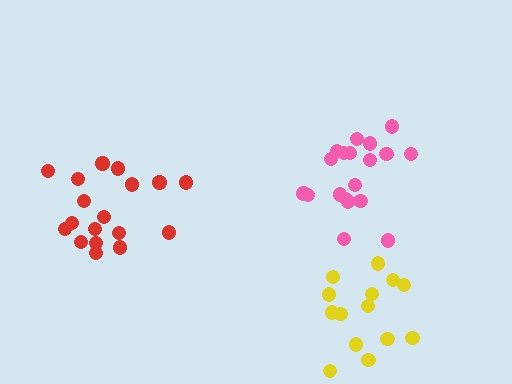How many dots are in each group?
Group 1: 18 dots, Group 2: 19 dots, Group 3: 14 dots (51 total).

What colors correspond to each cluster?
The clusters are colored: red, pink, yellow.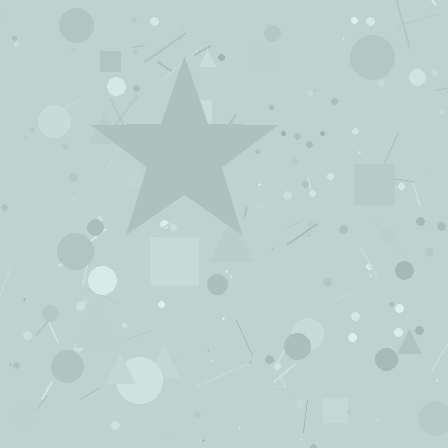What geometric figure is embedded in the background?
A star is embedded in the background.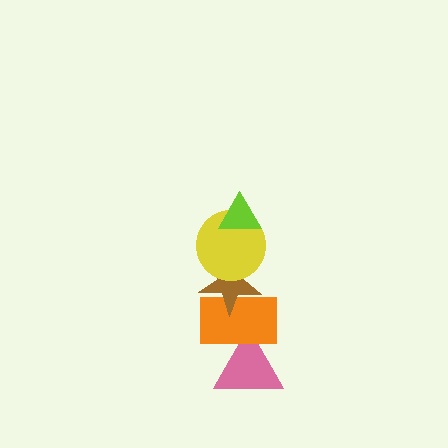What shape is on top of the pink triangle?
The orange rectangle is on top of the pink triangle.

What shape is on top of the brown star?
The yellow circle is on top of the brown star.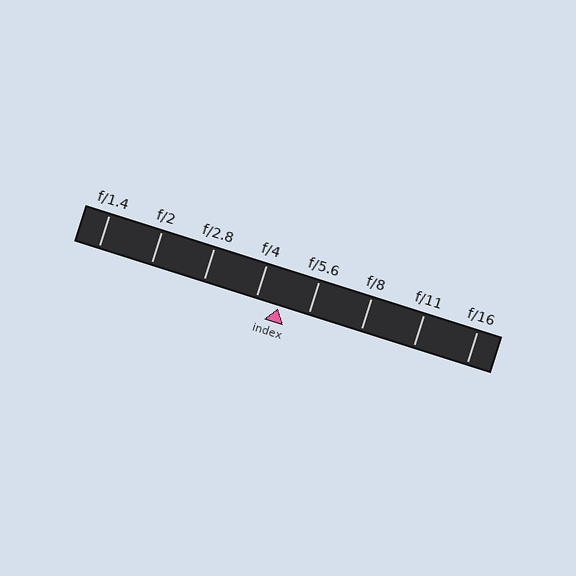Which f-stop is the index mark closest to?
The index mark is closest to f/4.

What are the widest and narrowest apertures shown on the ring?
The widest aperture shown is f/1.4 and the narrowest is f/16.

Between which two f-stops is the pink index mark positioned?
The index mark is between f/4 and f/5.6.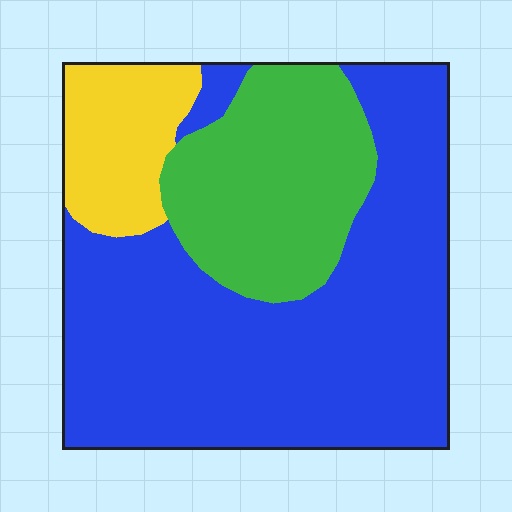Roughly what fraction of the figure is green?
Green covers 25% of the figure.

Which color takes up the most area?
Blue, at roughly 60%.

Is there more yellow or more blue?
Blue.